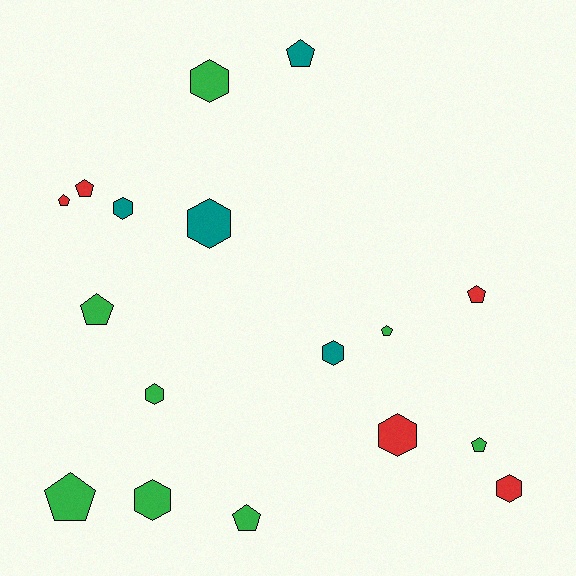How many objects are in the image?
There are 17 objects.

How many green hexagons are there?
There are 3 green hexagons.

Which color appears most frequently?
Green, with 8 objects.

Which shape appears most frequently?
Pentagon, with 9 objects.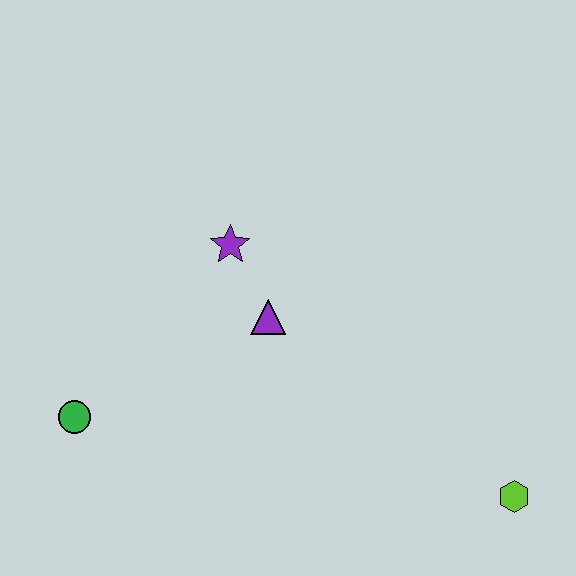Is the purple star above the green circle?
Yes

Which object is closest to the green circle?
The purple triangle is closest to the green circle.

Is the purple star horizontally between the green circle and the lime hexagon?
Yes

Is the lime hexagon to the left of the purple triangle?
No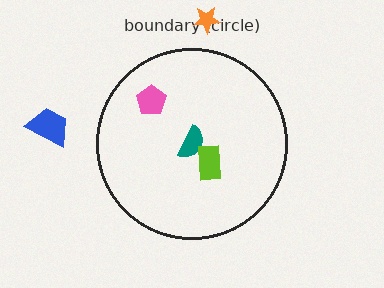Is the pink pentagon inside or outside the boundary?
Inside.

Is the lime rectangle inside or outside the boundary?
Inside.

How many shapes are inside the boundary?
3 inside, 2 outside.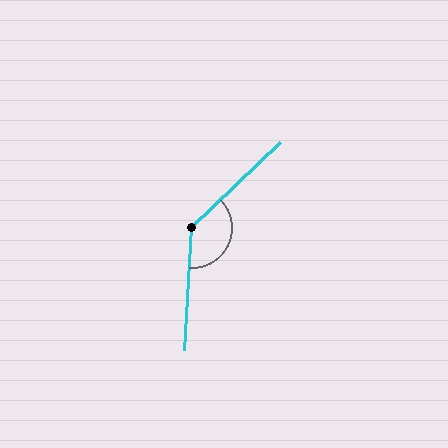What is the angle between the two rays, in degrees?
Approximately 138 degrees.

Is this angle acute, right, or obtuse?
It is obtuse.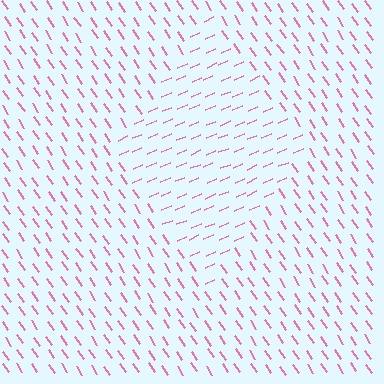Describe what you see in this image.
The image is filled with small pink line segments. A diamond region in the image has lines oriented differently from the surrounding lines, creating a visible texture boundary.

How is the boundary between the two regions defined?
The boundary is defined purely by a change in line orientation (approximately 79 degrees difference). All lines are the same color and thickness.